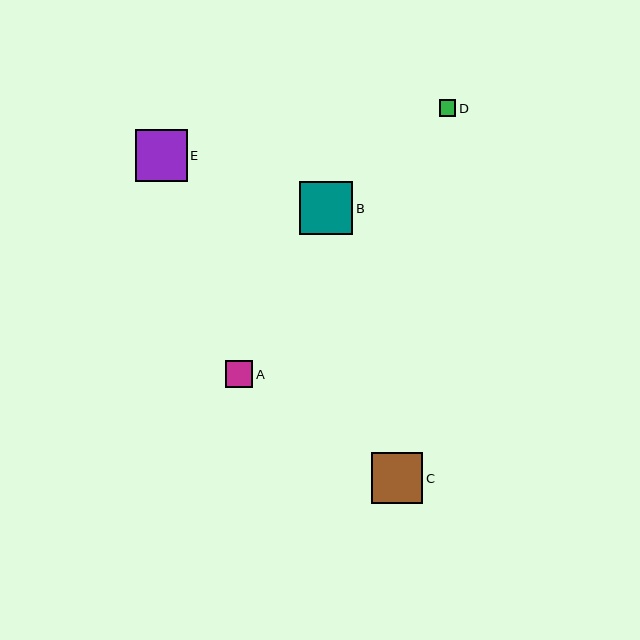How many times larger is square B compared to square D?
Square B is approximately 3.3 times the size of square D.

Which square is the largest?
Square B is the largest with a size of approximately 54 pixels.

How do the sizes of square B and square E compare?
Square B and square E are approximately the same size.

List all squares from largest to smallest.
From largest to smallest: B, E, C, A, D.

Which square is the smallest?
Square D is the smallest with a size of approximately 16 pixels.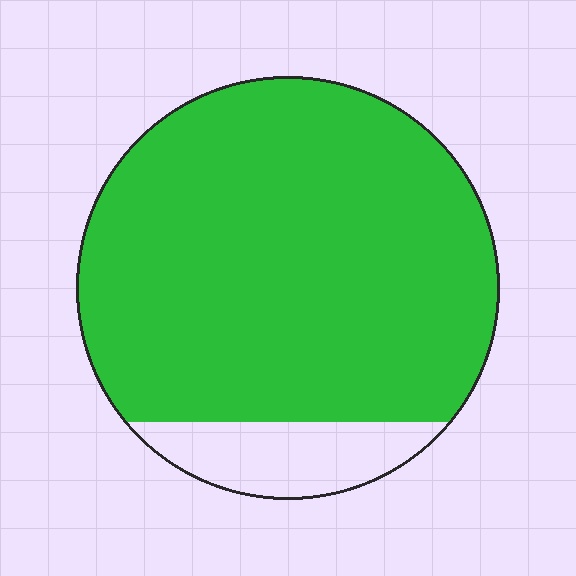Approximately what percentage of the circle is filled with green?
Approximately 85%.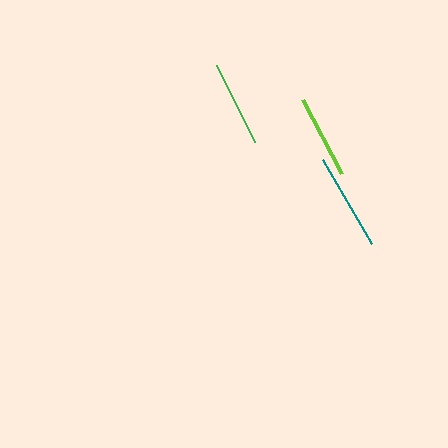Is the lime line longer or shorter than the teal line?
The teal line is longer than the lime line.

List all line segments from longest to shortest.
From longest to shortest: teal, green, lime.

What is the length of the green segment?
The green segment is approximately 86 pixels long.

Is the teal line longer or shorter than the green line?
The teal line is longer than the green line.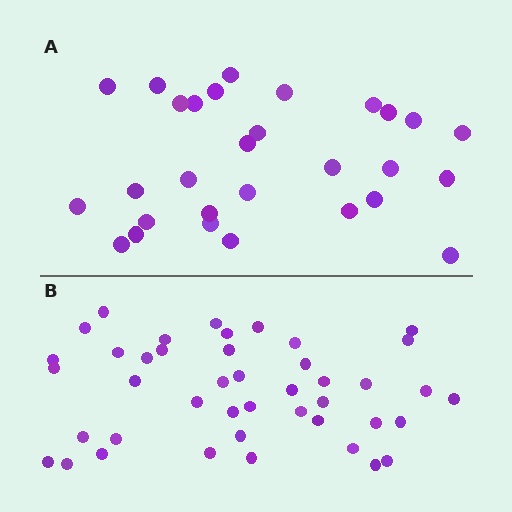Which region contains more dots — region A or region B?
Region B (the bottom region) has more dots.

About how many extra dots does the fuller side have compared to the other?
Region B has approximately 15 more dots than region A.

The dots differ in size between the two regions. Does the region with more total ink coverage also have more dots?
No. Region A has more total ink coverage because its dots are larger, but region B actually contains more individual dots. Total area can be misleading — the number of items is what matters here.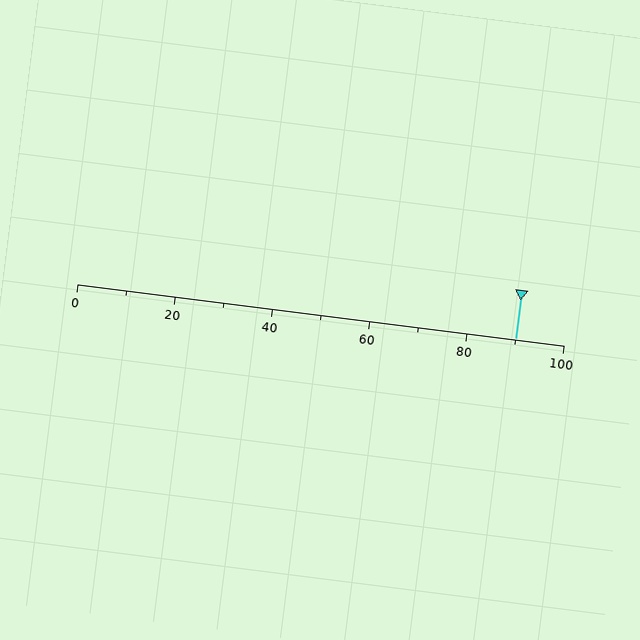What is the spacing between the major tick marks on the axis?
The major ticks are spaced 20 apart.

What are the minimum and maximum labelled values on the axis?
The axis runs from 0 to 100.